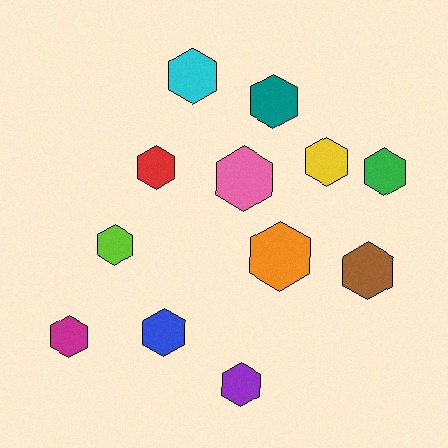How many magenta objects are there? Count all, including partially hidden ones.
There is 1 magenta object.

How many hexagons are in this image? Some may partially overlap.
There are 12 hexagons.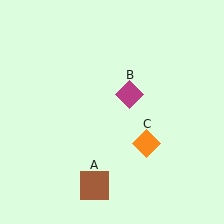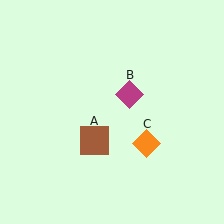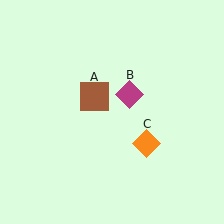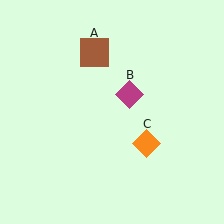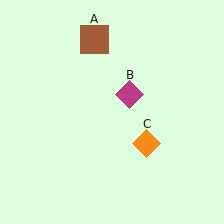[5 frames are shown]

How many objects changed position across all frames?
1 object changed position: brown square (object A).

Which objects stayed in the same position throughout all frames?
Magenta diamond (object B) and orange diamond (object C) remained stationary.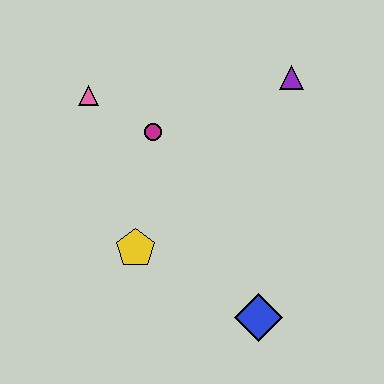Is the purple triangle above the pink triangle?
Yes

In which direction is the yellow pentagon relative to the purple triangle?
The yellow pentagon is below the purple triangle.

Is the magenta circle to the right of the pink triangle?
Yes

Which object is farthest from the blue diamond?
The pink triangle is farthest from the blue diamond.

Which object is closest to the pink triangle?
The magenta circle is closest to the pink triangle.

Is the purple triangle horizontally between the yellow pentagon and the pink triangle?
No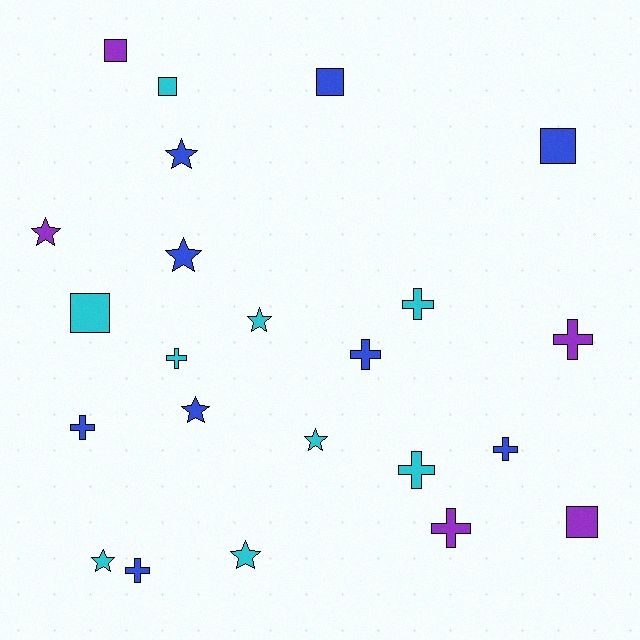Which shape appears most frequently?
Cross, with 9 objects.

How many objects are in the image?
There are 23 objects.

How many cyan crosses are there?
There are 3 cyan crosses.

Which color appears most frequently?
Cyan, with 9 objects.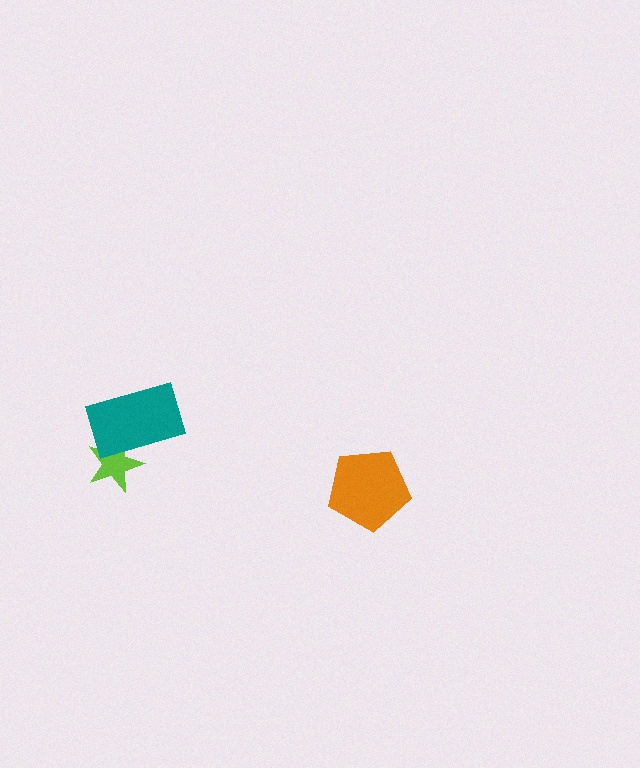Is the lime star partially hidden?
Yes, it is partially covered by another shape.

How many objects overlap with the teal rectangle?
1 object overlaps with the teal rectangle.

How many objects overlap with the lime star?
1 object overlaps with the lime star.